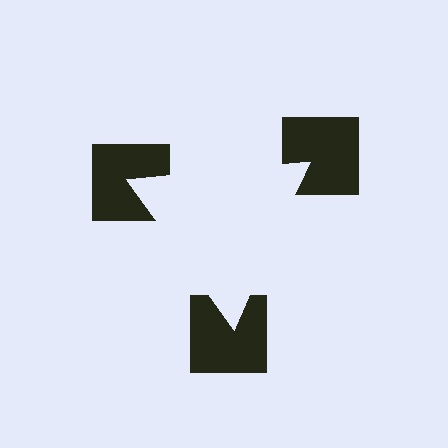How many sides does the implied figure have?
3 sides.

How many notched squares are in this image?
There are 3 — one at each vertex of the illusory triangle.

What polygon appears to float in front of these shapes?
An illusory triangle — its edges are inferred from the aligned wedge cuts in the notched squares, not physically drawn.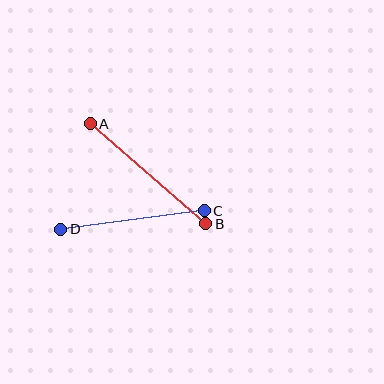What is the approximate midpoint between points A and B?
The midpoint is at approximately (148, 174) pixels.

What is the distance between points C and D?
The distance is approximately 144 pixels.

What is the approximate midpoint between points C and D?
The midpoint is at approximately (132, 220) pixels.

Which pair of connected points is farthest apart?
Points A and B are farthest apart.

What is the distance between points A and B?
The distance is approximately 153 pixels.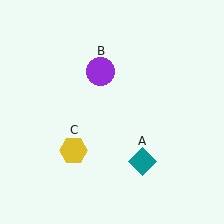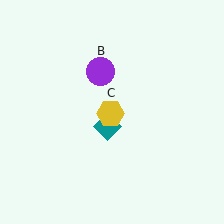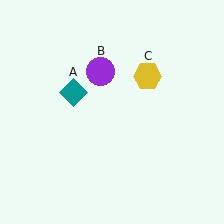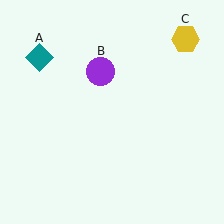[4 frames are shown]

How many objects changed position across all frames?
2 objects changed position: teal diamond (object A), yellow hexagon (object C).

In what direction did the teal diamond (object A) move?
The teal diamond (object A) moved up and to the left.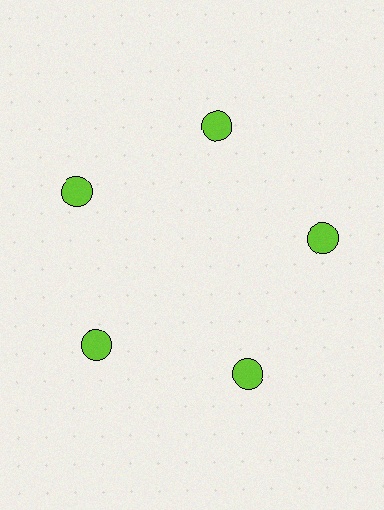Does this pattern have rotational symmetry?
Yes, this pattern has 5-fold rotational symmetry. It looks the same after rotating 72 degrees around the center.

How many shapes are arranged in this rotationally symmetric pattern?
There are 5 shapes, arranged in 5 groups of 1.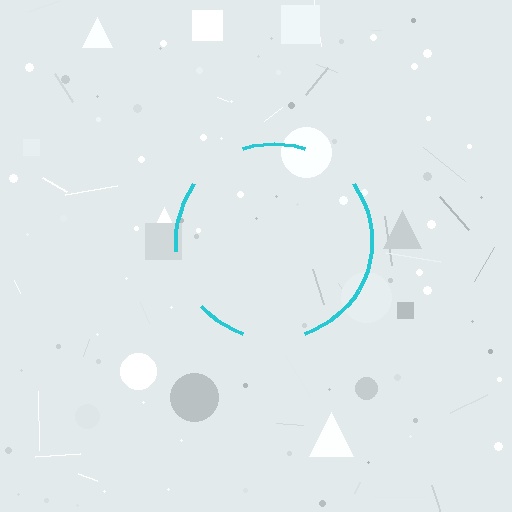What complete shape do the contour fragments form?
The contour fragments form a circle.